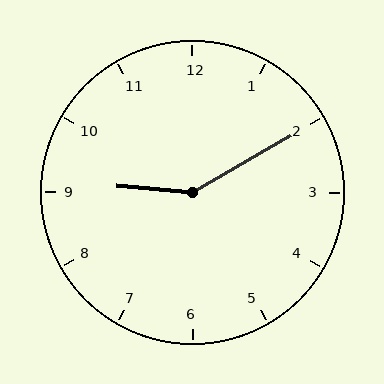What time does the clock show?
9:10.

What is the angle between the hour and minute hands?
Approximately 145 degrees.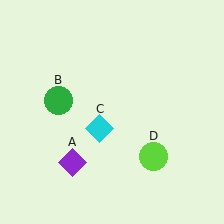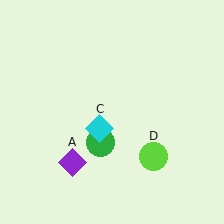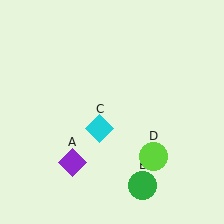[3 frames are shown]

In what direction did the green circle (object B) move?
The green circle (object B) moved down and to the right.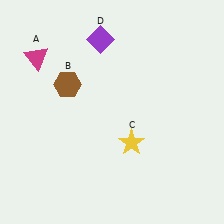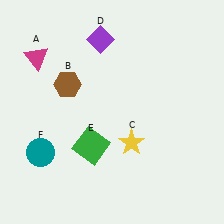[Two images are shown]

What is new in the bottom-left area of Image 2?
A teal circle (F) was added in the bottom-left area of Image 2.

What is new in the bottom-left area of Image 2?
A green square (E) was added in the bottom-left area of Image 2.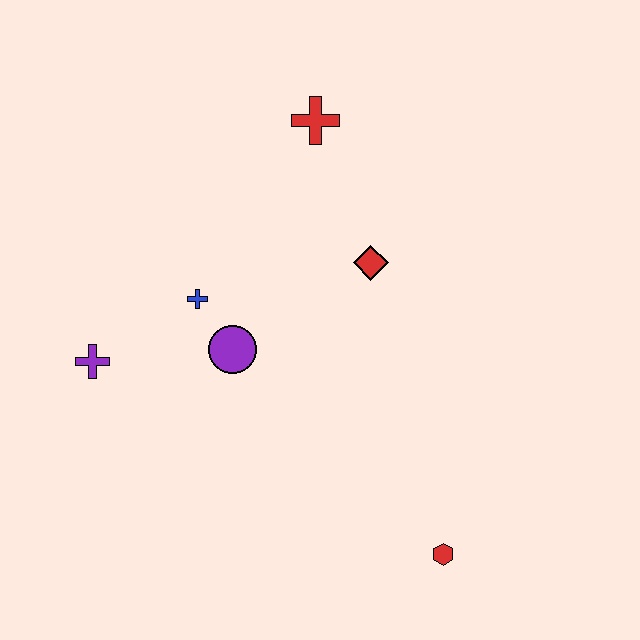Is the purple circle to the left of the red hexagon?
Yes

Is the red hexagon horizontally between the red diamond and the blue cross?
No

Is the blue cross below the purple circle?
No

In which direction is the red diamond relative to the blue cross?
The red diamond is to the right of the blue cross.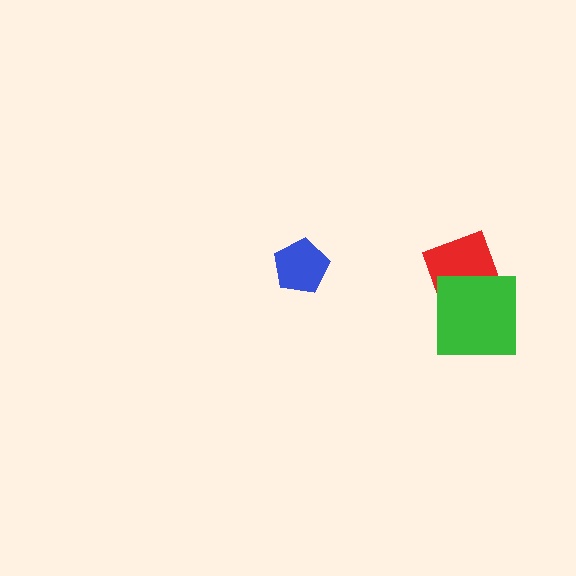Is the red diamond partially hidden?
Yes, it is partially covered by another shape.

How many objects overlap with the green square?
1 object overlaps with the green square.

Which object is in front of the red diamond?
The green square is in front of the red diamond.